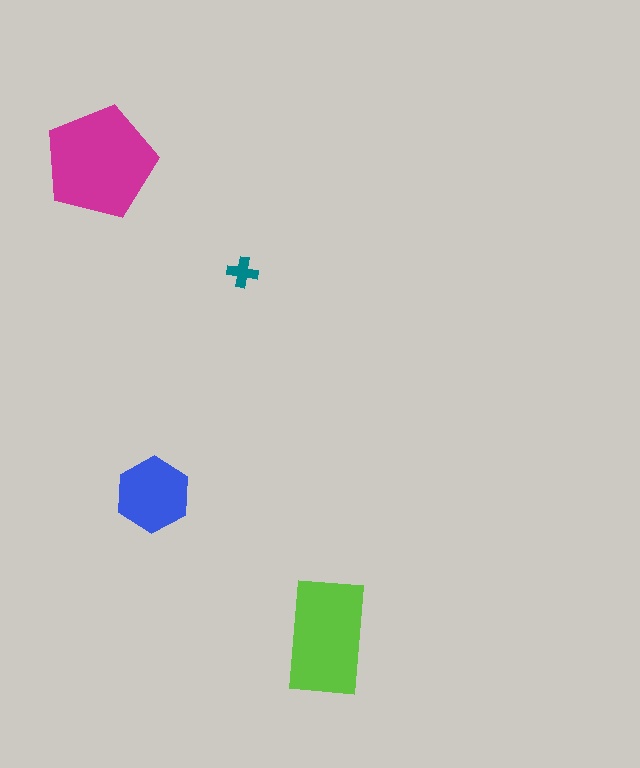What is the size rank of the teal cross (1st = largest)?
4th.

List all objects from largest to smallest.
The magenta pentagon, the lime rectangle, the blue hexagon, the teal cross.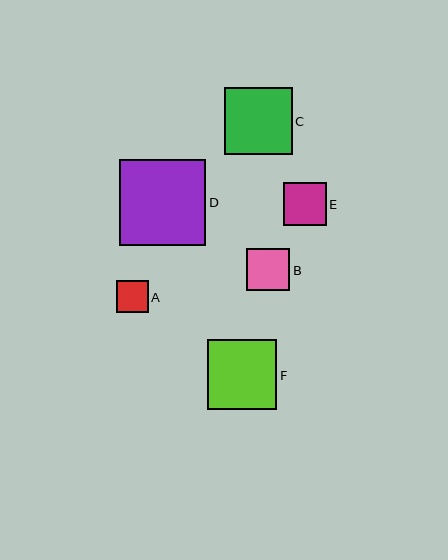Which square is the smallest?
Square A is the smallest with a size of approximately 32 pixels.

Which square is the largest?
Square D is the largest with a size of approximately 86 pixels.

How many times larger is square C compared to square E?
Square C is approximately 1.6 times the size of square E.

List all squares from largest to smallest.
From largest to smallest: D, F, C, B, E, A.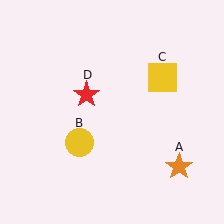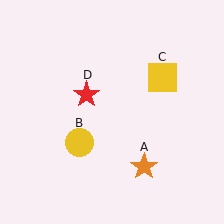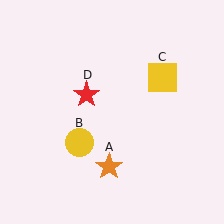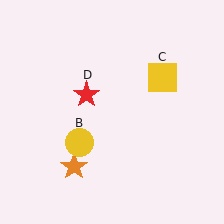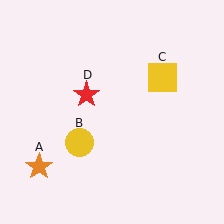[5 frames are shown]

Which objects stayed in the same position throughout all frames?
Yellow circle (object B) and yellow square (object C) and red star (object D) remained stationary.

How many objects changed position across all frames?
1 object changed position: orange star (object A).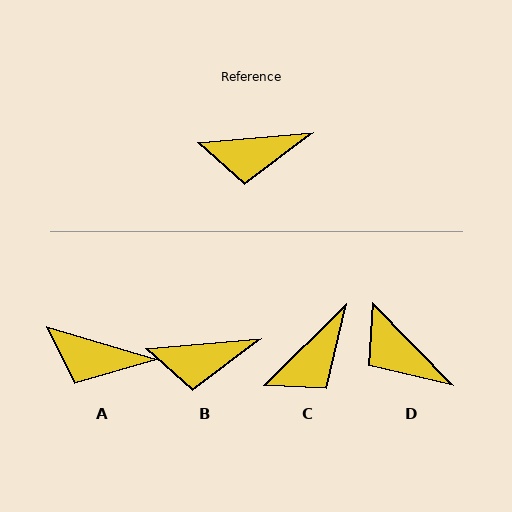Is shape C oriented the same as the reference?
No, it is off by about 39 degrees.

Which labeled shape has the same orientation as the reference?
B.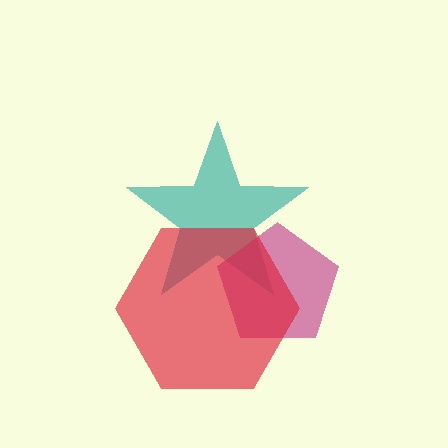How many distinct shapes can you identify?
There are 3 distinct shapes: a teal star, a magenta pentagon, a red hexagon.